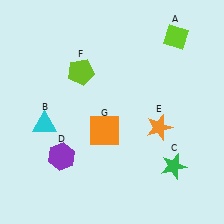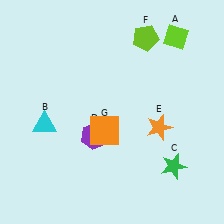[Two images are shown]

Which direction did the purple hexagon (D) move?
The purple hexagon (D) moved right.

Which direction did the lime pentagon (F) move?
The lime pentagon (F) moved right.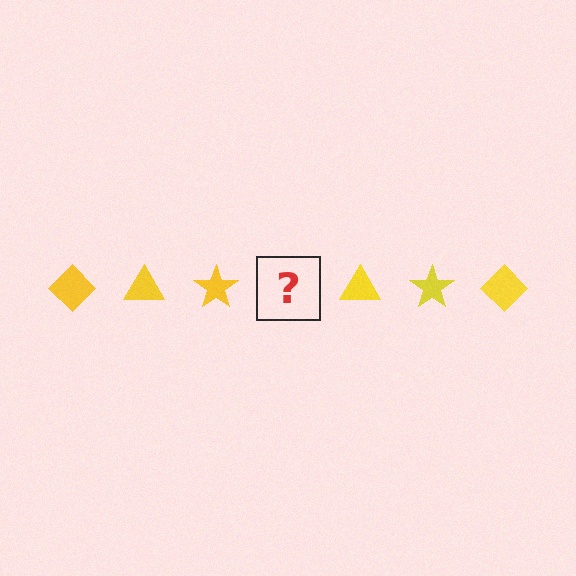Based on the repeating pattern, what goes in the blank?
The blank should be a yellow diamond.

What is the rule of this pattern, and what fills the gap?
The rule is that the pattern cycles through diamond, triangle, star shapes in yellow. The gap should be filled with a yellow diamond.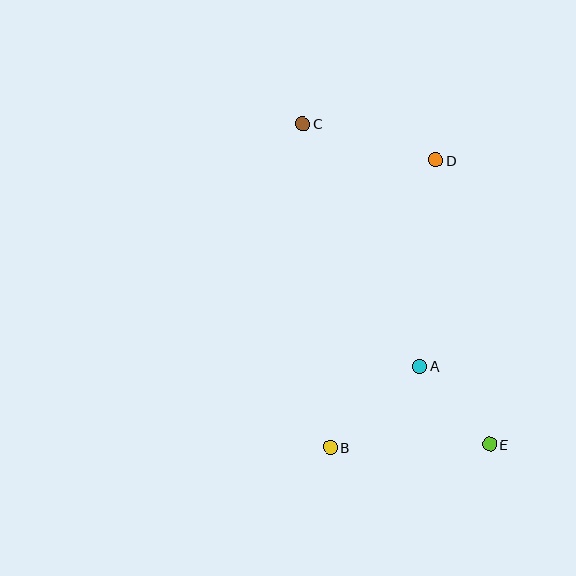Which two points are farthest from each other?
Points C and E are farthest from each other.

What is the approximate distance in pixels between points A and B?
The distance between A and B is approximately 121 pixels.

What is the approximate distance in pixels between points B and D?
The distance between B and D is approximately 306 pixels.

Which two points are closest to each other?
Points A and E are closest to each other.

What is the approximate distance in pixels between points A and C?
The distance between A and C is approximately 269 pixels.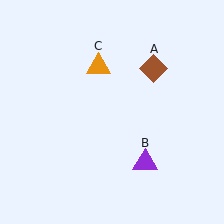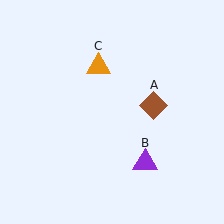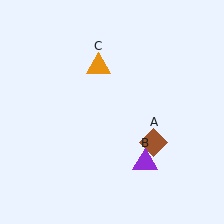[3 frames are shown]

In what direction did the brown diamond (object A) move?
The brown diamond (object A) moved down.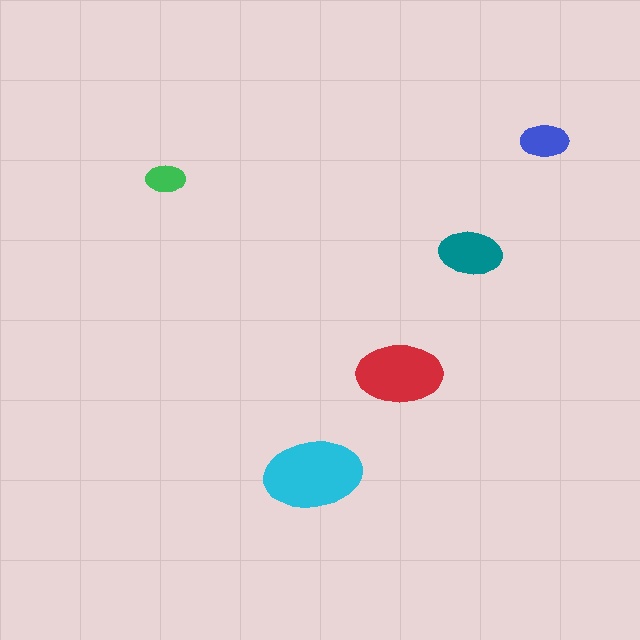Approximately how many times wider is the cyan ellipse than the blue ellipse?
About 2 times wider.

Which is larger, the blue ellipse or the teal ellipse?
The teal one.